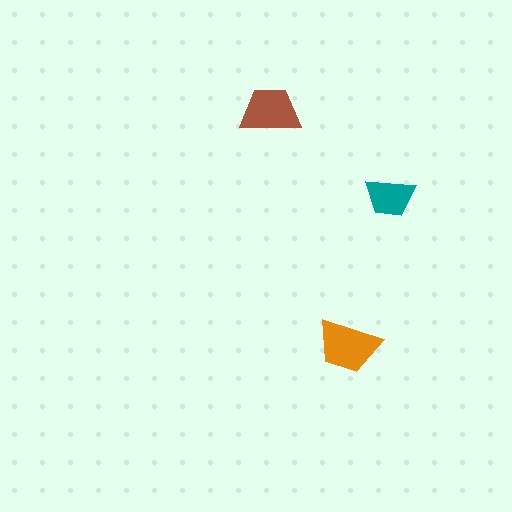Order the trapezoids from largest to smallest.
the orange one, the brown one, the teal one.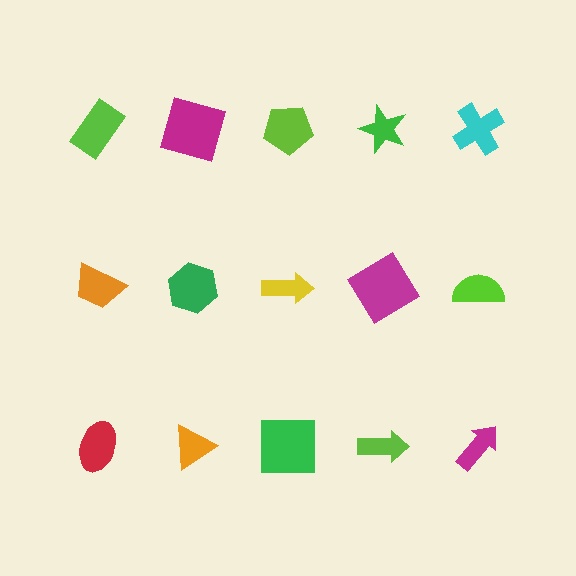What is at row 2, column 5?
A lime semicircle.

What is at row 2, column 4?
A magenta diamond.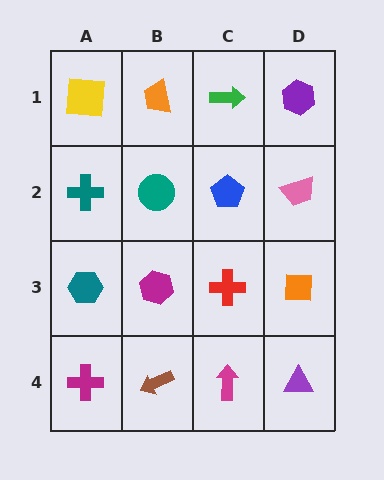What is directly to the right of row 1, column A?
An orange trapezoid.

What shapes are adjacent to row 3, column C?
A blue pentagon (row 2, column C), a magenta arrow (row 4, column C), a magenta hexagon (row 3, column B), an orange square (row 3, column D).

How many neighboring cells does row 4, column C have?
3.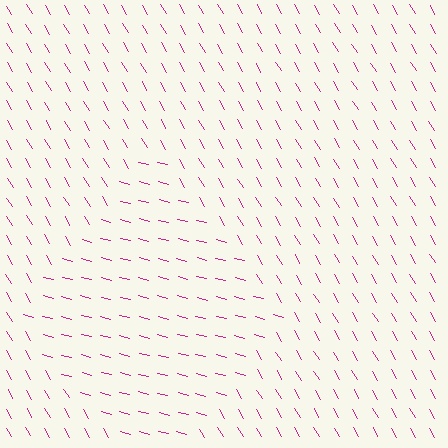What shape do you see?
I see a diamond.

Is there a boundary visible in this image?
Yes, there is a texture boundary formed by a change in line orientation.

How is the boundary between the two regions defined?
The boundary is defined purely by a change in line orientation (approximately 45 degrees difference). All lines are the same color and thickness.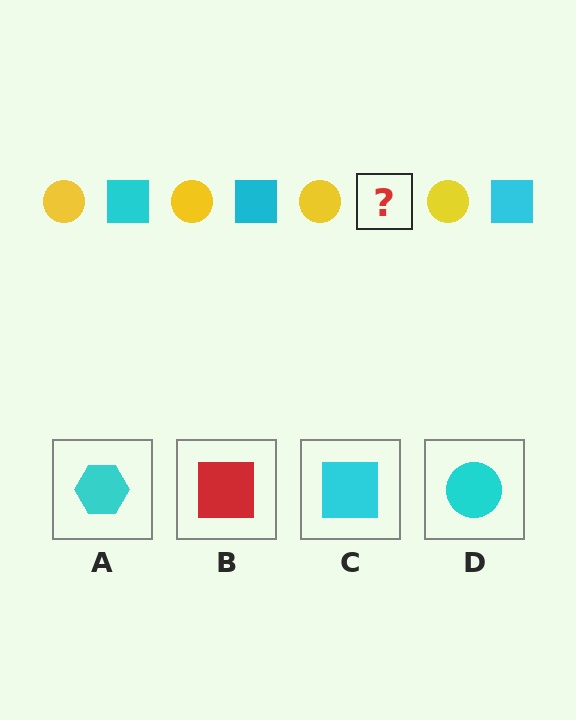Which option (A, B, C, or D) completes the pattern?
C.